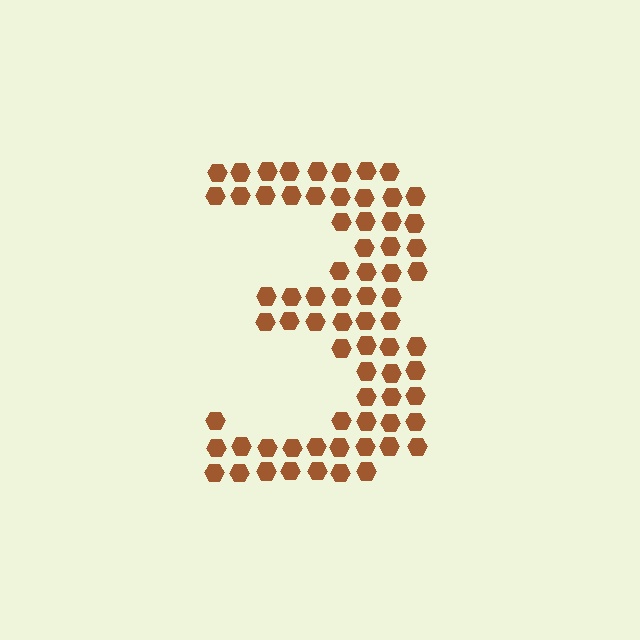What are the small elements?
The small elements are hexagons.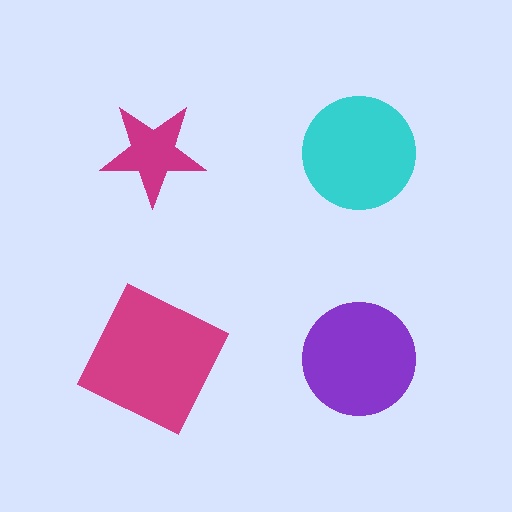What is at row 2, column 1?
A magenta square.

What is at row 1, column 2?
A cyan circle.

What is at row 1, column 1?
A magenta star.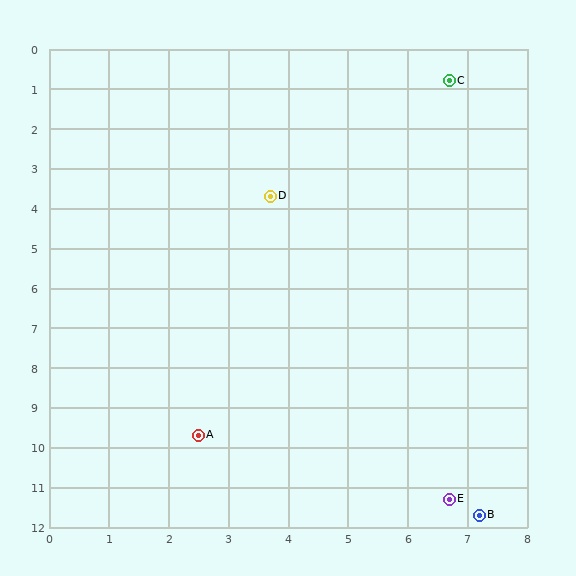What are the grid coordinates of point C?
Point C is at approximately (6.7, 0.8).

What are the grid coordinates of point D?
Point D is at approximately (3.7, 3.7).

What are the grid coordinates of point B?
Point B is at approximately (7.2, 11.7).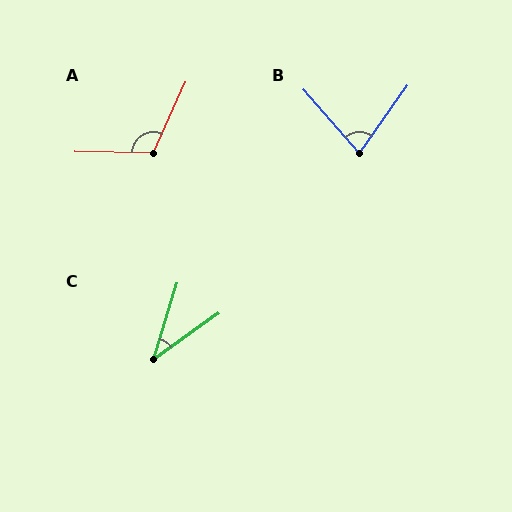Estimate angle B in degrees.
Approximately 77 degrees.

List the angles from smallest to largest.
C (38°), B (77°), A (114°).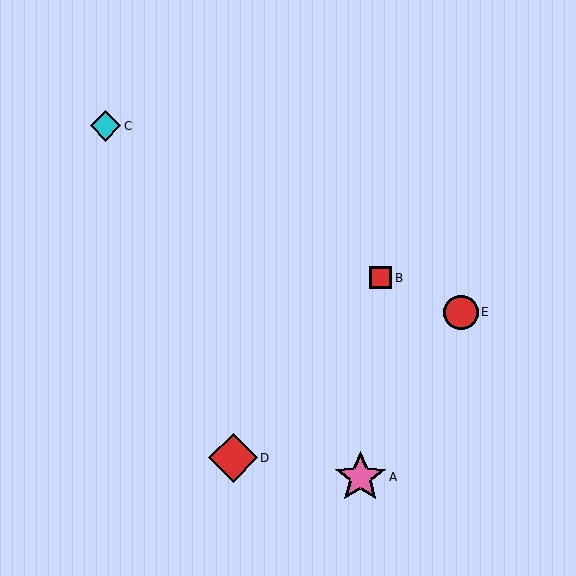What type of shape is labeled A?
Shape A is a pink star.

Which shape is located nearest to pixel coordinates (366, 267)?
The red square (labeled B) at (381, 278) is nearest to that location.